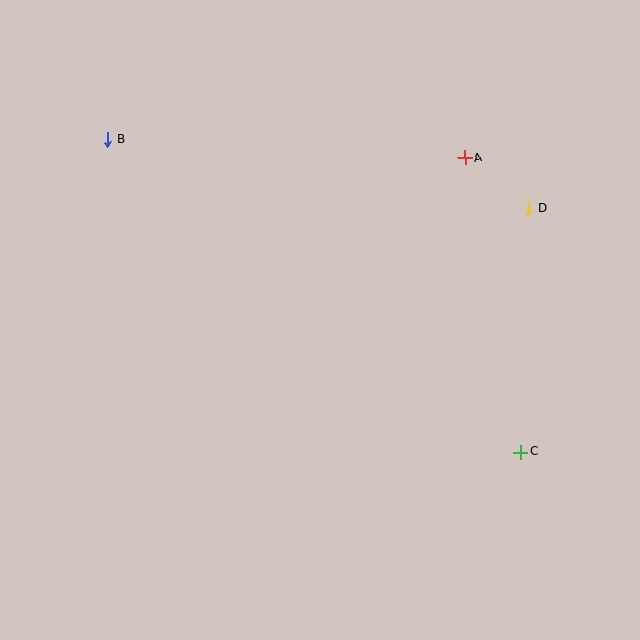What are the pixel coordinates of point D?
Point D is at (528, 209).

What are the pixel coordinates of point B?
Point B is at (108, 139).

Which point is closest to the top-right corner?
Point A is closest to the top-right corner.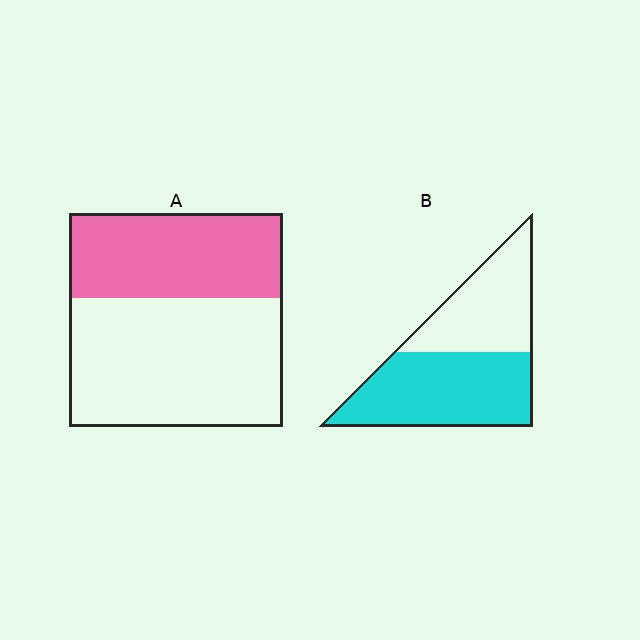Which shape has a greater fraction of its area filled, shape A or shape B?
Shape B.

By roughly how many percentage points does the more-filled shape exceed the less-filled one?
By roughly 20 percentage points (B over A).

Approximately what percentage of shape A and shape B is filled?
A is approximately 40% and B is approximately 60%.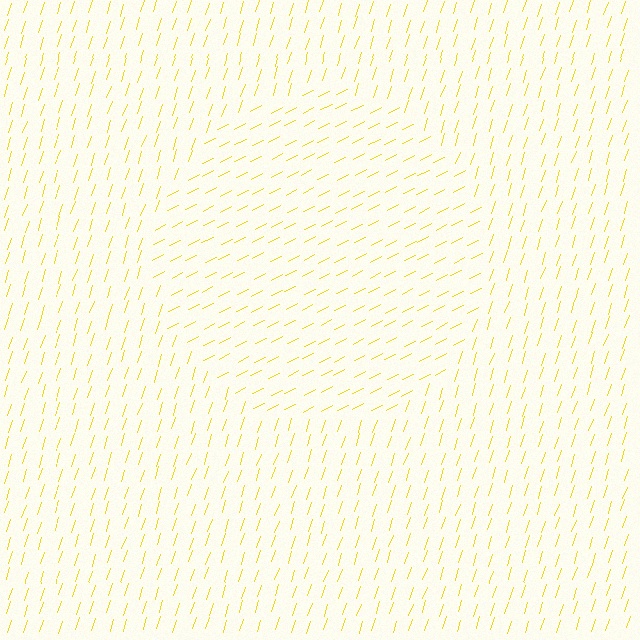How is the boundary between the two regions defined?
The boundary is defined purely by a change in line orientation (approximately 45 degrees difference). All lines are the same color and thickness.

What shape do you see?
I see a circle.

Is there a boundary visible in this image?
Yes, there is a texture boundary formed by a change in line orientation.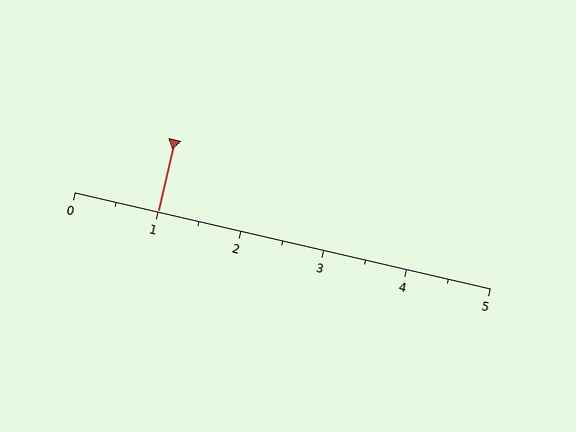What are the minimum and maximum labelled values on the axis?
The axis runs from 0 to 5.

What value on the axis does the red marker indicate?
The marker indicates approximately 1.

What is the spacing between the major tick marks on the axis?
The major ticks are spaced 1 apart.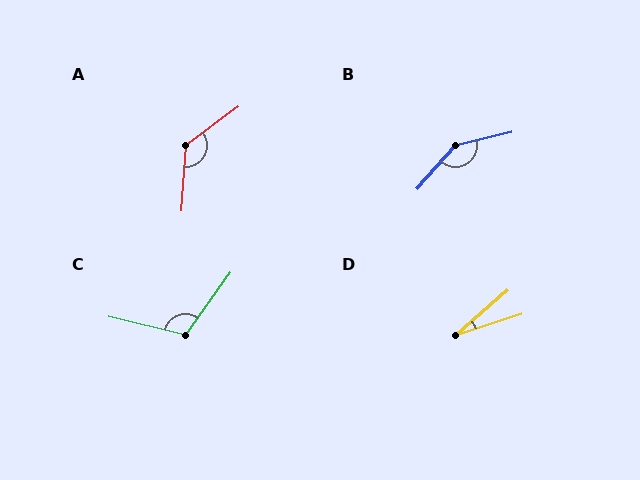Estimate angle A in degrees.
Approximately 130 degrees.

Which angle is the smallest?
D, at approximately 23 degrees.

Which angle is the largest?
B, at approximately 146 degrees.